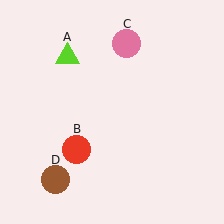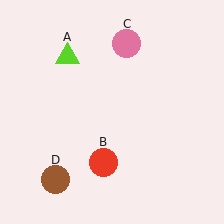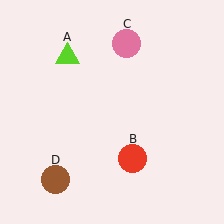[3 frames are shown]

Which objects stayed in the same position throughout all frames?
Lime triangle (object A) and pink circle (object C) and brown circle (object D) remained stationary.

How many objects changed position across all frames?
1 object changed position: red circle (object B).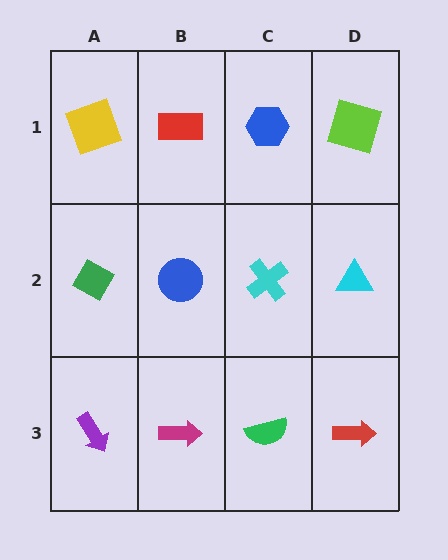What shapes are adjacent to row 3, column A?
A green diamond (row 2, column A), a magenta arrow (row 3, column B).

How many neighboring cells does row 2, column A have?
3.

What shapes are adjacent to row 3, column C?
A cyan cross (row 2, column C), a magenta arrow (row 3, column B), a red arrow (row 3, column D).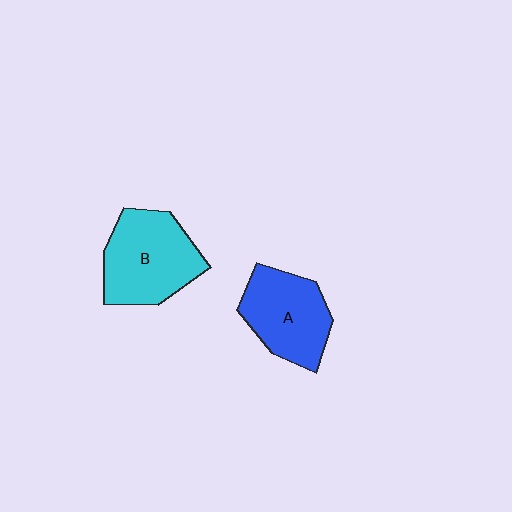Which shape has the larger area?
Shape B (cyan).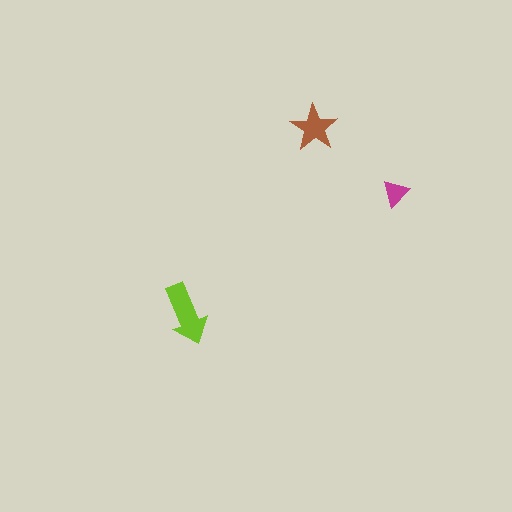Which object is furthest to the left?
The lime arrow is leftmost.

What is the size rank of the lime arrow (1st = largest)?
1st.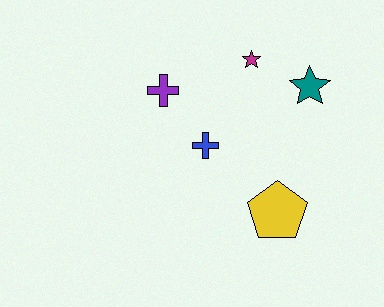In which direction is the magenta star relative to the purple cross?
The magenta star is to the right of the purple cross.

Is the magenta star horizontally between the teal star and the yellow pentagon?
No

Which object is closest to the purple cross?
The blue cross is closest to the purple cross.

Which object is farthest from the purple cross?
The yellow pentagon is farthest from the purple cross.